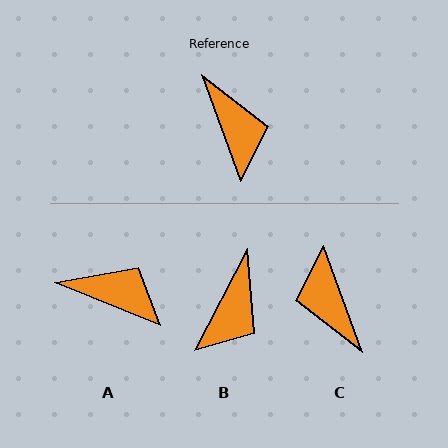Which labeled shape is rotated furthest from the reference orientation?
C, about 180 degrees away.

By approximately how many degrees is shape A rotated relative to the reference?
Approximately 48 degrees counter-clockwise.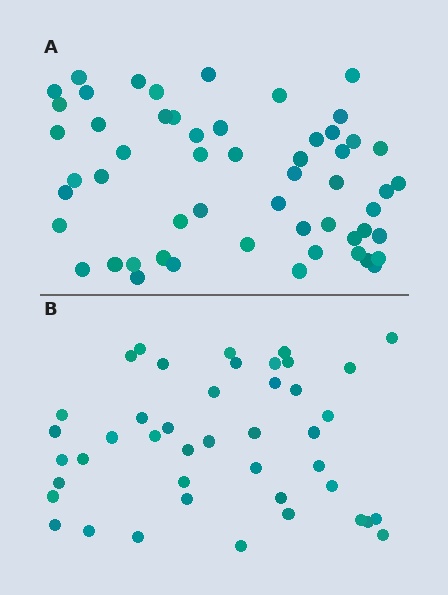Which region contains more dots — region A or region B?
Region A (the top region) has more dots.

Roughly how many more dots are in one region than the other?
Region A has roughly 12 or so more dots than region B.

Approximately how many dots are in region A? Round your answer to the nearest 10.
About 60 dots. (The exact count is 55, which rounds to 60.)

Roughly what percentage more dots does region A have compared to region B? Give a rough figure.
About 30% more.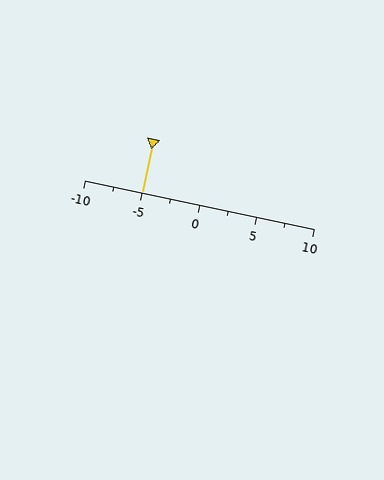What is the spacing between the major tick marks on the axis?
The major ticks are spaced 5 apart.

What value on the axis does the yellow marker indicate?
The marker indicates approximately -5.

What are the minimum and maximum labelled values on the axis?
The axis runs from -10 to 10.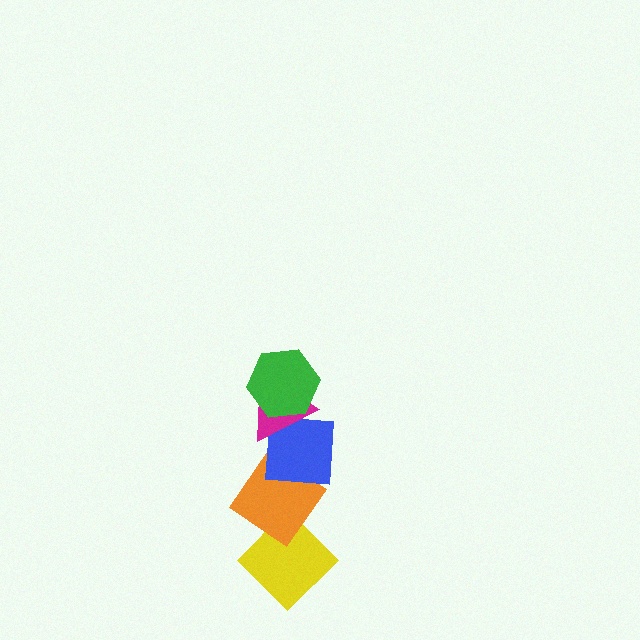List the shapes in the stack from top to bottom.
From top to bottom: the green hexagon, the magenta triangle, the blue square, the orange diamond, the yellow diamond.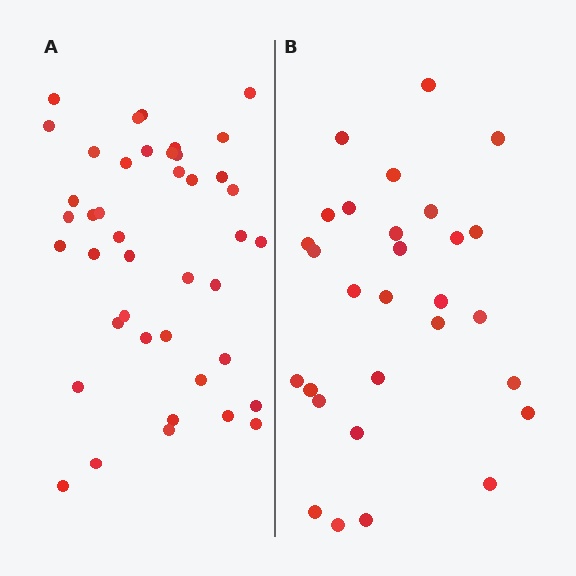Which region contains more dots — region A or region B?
Region A (the left region) has more dots.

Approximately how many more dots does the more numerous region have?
Region A has approximately 15 more dots than region B.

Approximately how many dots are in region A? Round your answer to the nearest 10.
About 40 dots. (The exact count is 42, which rounds to 40.)